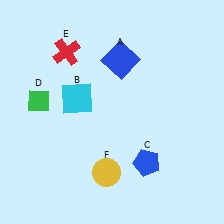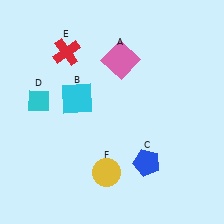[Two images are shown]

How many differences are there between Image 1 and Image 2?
There are 2 differences between the two images.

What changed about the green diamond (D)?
In Image 1, D is green. In Image 2, it changed to cyan.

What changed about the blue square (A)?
In Image 1, A is blue. In Image 2, it changed to pink.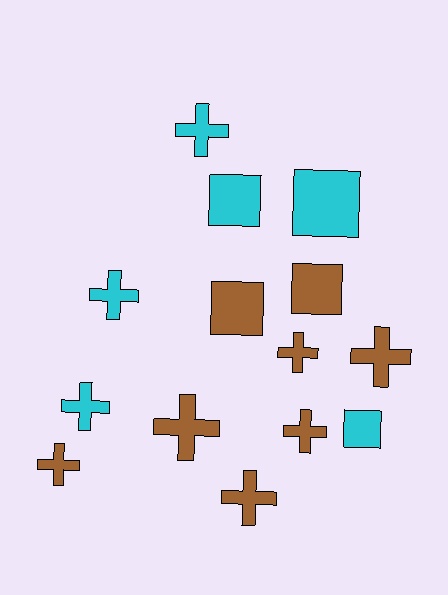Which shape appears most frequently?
Cross, with 9 objects.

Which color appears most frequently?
Brown, with 8 objects.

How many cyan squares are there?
There are 3 cyan squares.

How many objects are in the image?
There are 14 objects.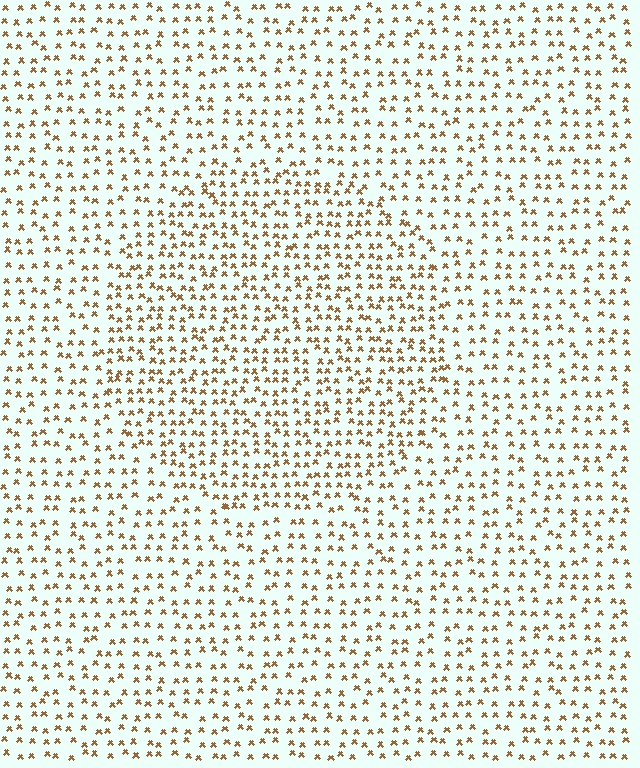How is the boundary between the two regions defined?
The boundary is defined by a change in element density (approximately 1.5x ratio). All elements are the same color, size, and shape.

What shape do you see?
I see a circle.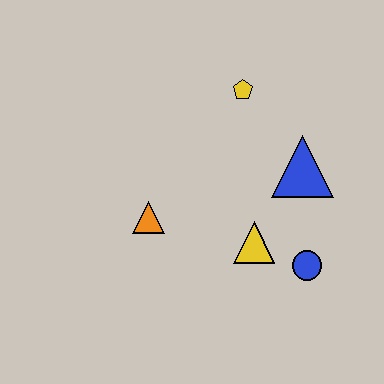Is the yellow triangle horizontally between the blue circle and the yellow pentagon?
Yes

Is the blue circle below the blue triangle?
Yes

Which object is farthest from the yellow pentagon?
The blue circle is farthest from the yellow pentagon.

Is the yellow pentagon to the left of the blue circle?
Yes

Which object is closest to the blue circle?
The yellow triangle is closest to the blue circle.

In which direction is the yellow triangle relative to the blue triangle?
The yellow triangle is below the blue triangle.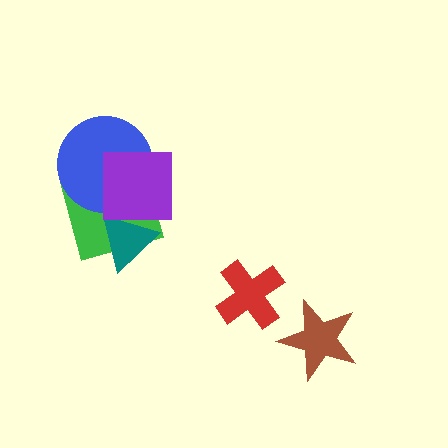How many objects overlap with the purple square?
3 objects overlap with the purple square.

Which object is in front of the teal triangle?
The purple square is in front of the teal triangle.